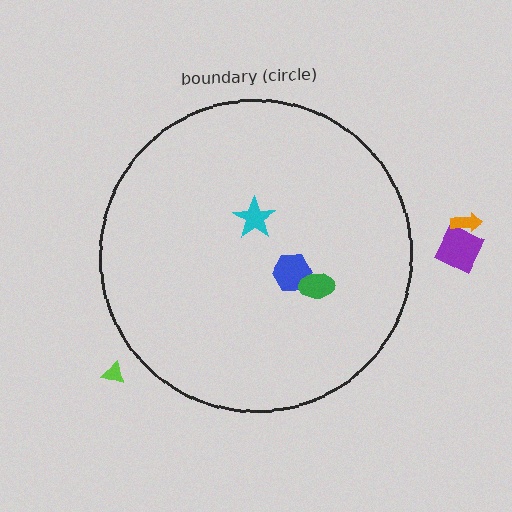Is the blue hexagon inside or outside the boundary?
Inside.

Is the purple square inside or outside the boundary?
Outside.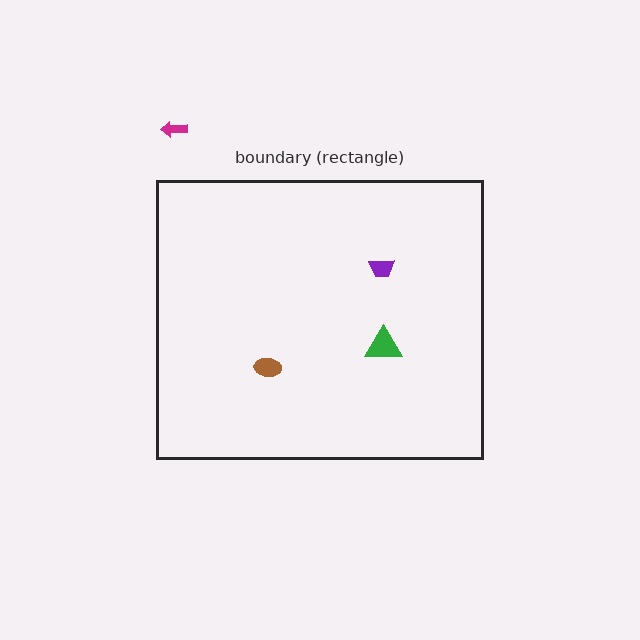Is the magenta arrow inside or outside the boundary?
Outside.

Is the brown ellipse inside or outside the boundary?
Inside.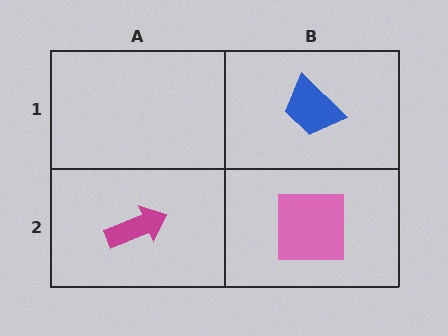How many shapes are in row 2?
2 shapes.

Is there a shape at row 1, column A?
No, that cell is empty.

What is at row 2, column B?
A pink square.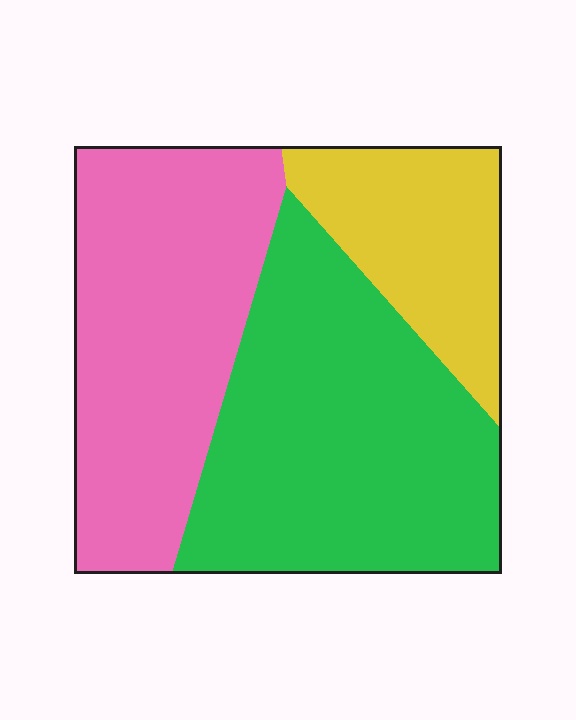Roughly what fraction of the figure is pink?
Pink covers 37% of the figure.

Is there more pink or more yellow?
Pink.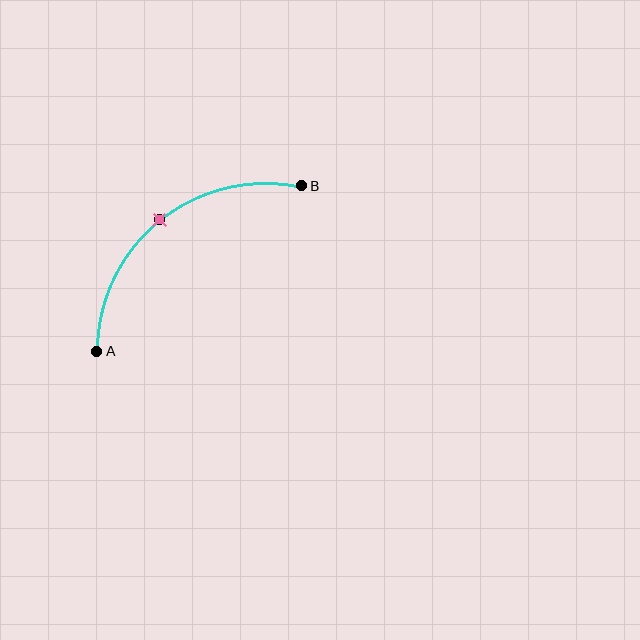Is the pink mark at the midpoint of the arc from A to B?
Yes. The pink mark lies on the arc at equal arc-length from both A and B — it is the arc midpoint.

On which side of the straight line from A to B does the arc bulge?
The arc bulges above and to the left of the straight line connecting A and B.